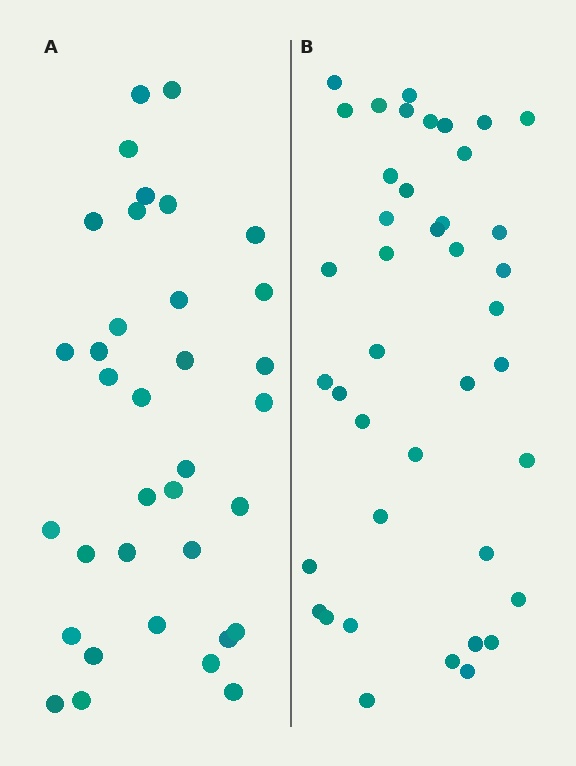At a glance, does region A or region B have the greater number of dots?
Region B (the right region) has more dots.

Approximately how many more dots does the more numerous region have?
Region B has about 6 more dots than region A.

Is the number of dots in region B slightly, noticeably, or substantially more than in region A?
Region B has only slightly more — the two regions are fairly close. The ratio is roughly 1.2 to 1.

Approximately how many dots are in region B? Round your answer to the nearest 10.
About 40 dots. (The exact count is 41, which rounds to 40.)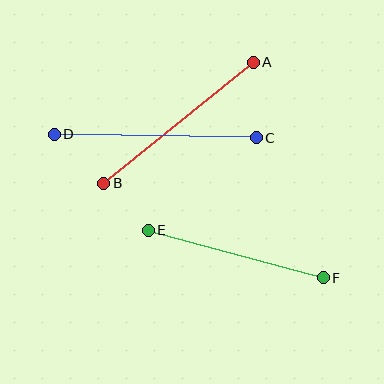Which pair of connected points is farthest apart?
Points C and D are farthest apart.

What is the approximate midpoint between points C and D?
The midpoint is at approximately (155, 136) pixels.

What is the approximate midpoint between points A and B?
The midpoint is at approximately (179, 123) pixels.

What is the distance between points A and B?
The distance is approximately 192 pixels.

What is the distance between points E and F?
The distance is approximately 181 pixels.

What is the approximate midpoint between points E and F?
The midpoint is at approximately (236, 254) pixels.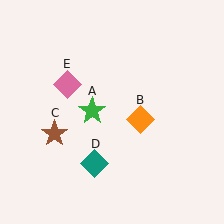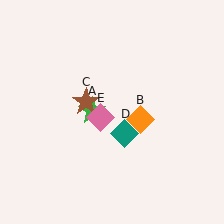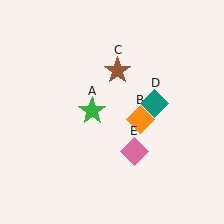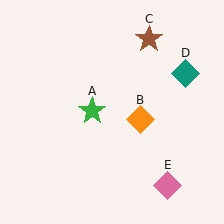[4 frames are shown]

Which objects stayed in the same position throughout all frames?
Green star (object A) and orange diamond (object B) remained stationary.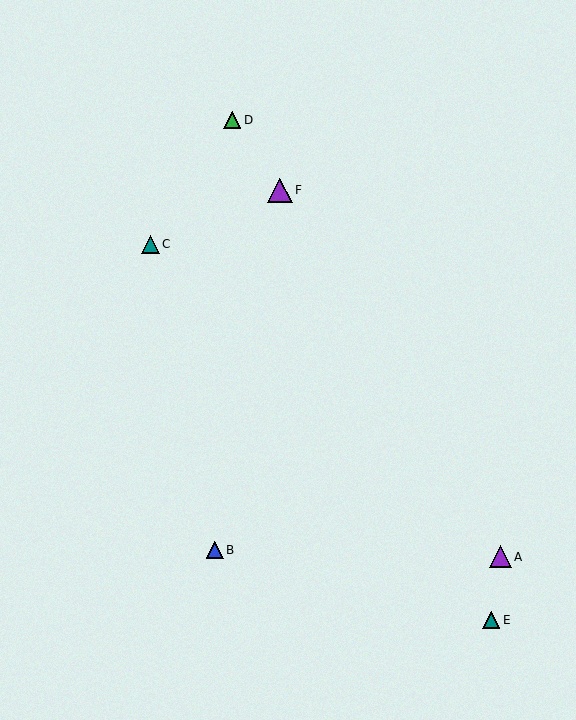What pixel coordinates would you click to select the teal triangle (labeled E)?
Click at (492, 620) to select the teal triangle E.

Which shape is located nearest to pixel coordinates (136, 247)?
The teal triangle (labeled C) at (150, 245) is nearest to that location.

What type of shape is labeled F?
Shape F is a purple triangle.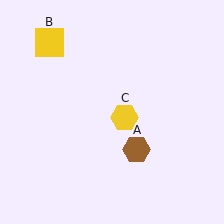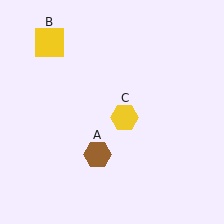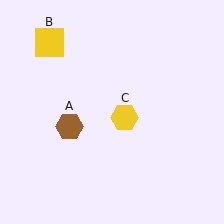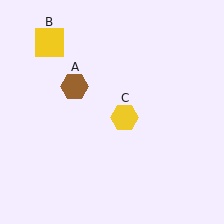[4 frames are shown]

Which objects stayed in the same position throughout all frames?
Yellow square (object B) and yellow hexagon (object C) remained stationary.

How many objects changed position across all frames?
1 object changed position: brown hexagon (object A).